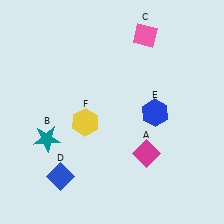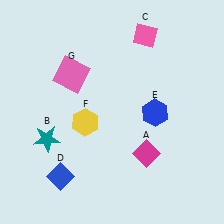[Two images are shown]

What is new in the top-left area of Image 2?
A pink square (G) was added in the top-left area of Image 2.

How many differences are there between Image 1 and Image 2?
There is 1 difference between the two images.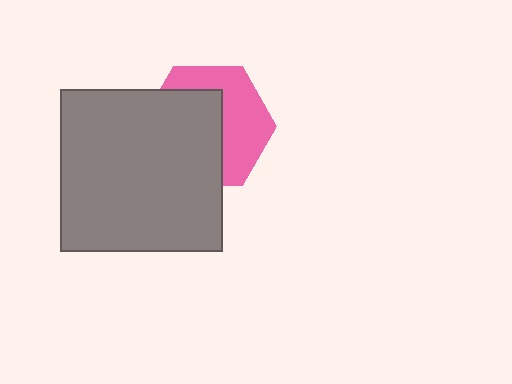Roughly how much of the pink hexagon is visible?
About half of it is visible (roughly 46%).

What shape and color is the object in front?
The object in front is a gray square.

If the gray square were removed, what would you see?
You would see the complete pink hexagon.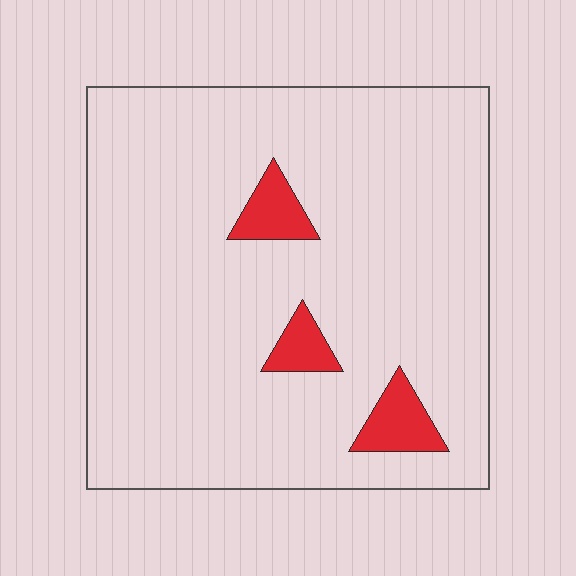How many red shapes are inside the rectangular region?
3.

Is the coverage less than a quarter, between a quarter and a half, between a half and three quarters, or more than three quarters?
Less than a quarter.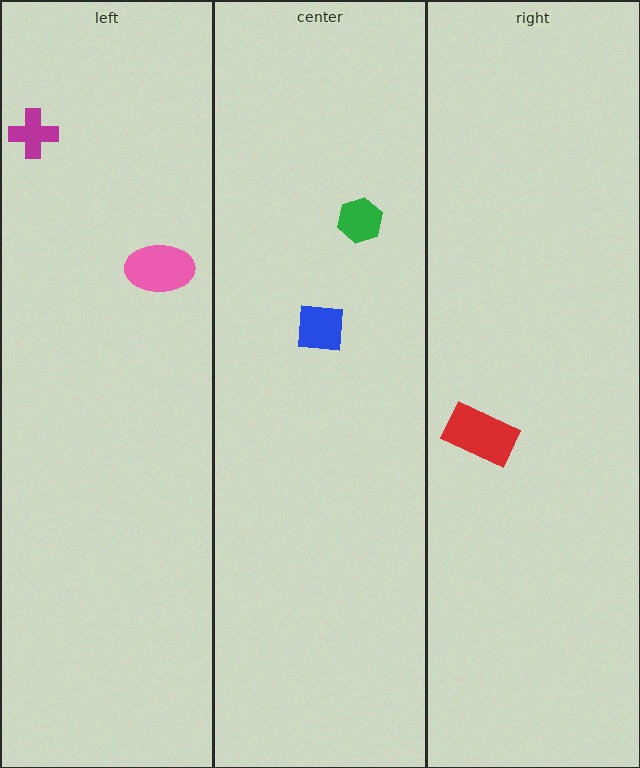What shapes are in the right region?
The red rectangle.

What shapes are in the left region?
The magenta cross, the pink ellipse.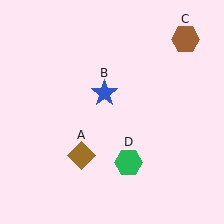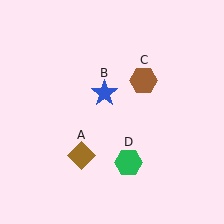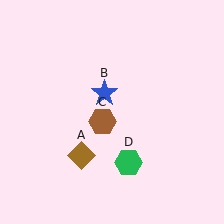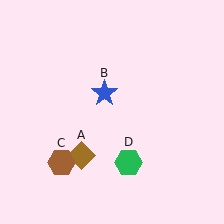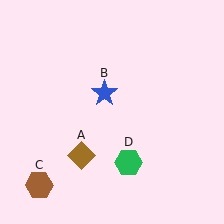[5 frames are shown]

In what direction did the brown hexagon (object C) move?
The brown hexagon (object C) moved down and to the left.